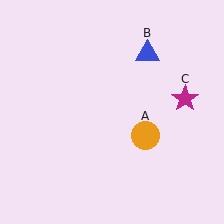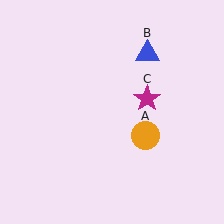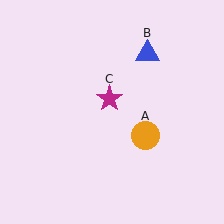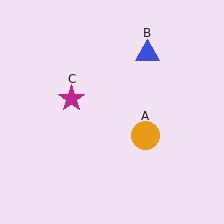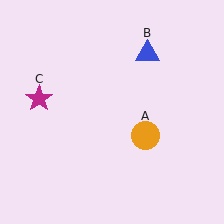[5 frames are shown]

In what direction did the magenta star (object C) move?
The magenta star (object C) moved left.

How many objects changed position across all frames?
1 object changed position: magenta star (object C).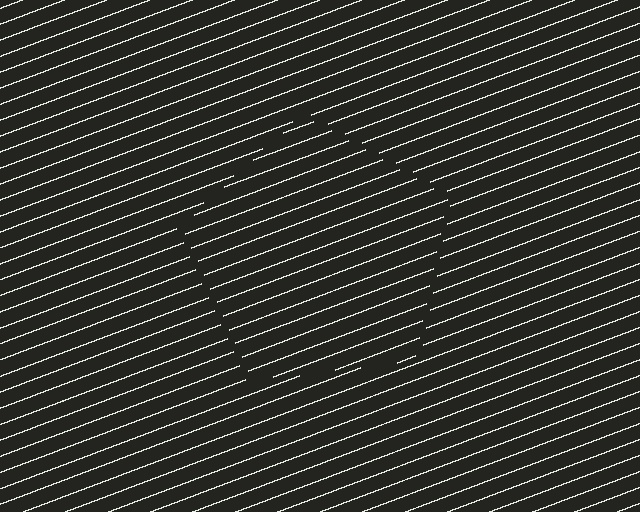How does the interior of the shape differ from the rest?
The interior of the shape contains the same grating, shifted by half a period — the contour is defined by the phase discontinuity where line-ends from the inner and outer gratings abut.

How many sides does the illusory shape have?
5 sides — the line-ends trace a pentagon.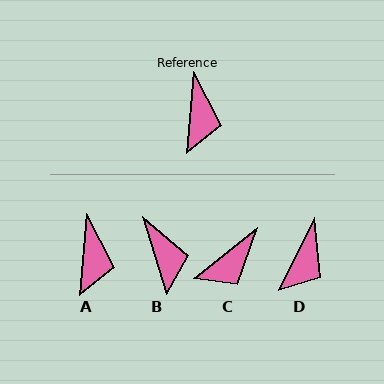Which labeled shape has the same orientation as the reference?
A.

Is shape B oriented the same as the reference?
No, it is off by about 22 degrees.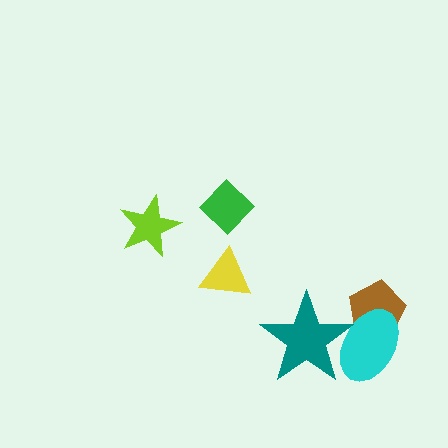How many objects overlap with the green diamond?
0 objects overlap with the green diamond.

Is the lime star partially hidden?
No, no other shape covers it.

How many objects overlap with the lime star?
0 objects overlap with the lime star.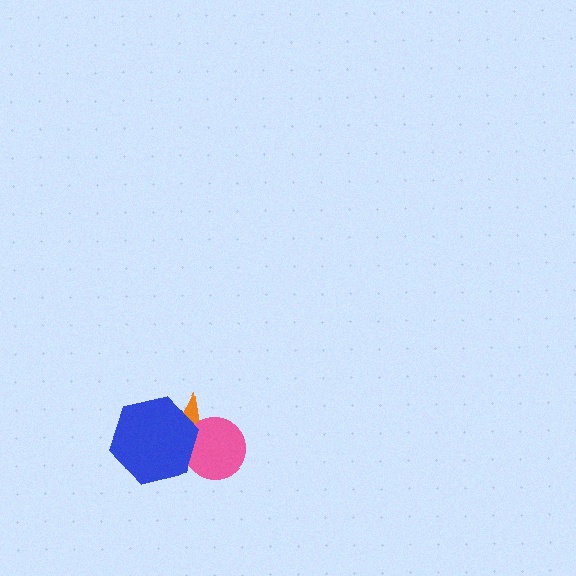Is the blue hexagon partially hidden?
No, no other shape covers it.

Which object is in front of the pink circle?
The blue hexagon is in front of the pink circle.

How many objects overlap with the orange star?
2 objects overlap with the orange star.